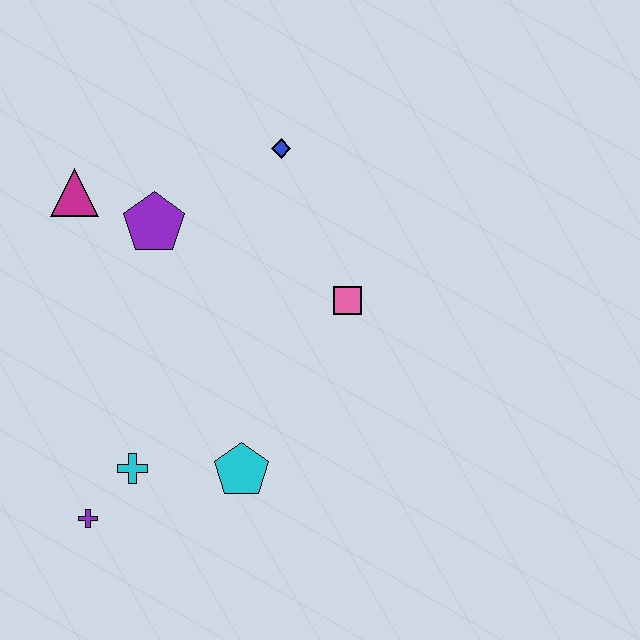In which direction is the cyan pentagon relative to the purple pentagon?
The cyan pentagon is below the purple pentagon.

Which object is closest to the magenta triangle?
The purple pentagon is closest to the magenta triangle.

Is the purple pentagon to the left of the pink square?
Yes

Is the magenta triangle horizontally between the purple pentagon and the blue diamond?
No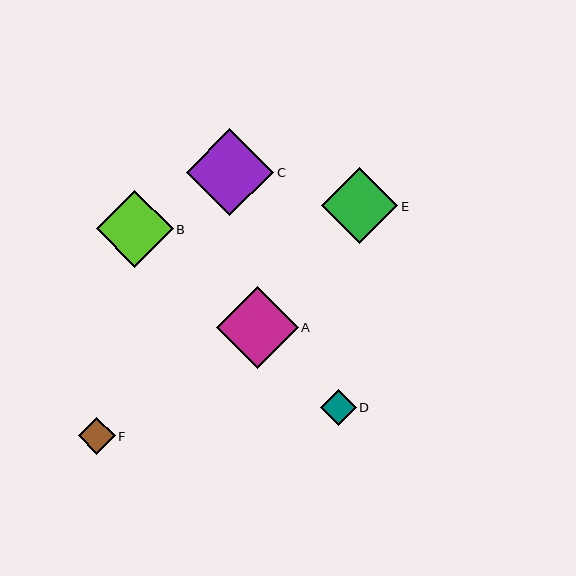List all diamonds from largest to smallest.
From largest to smallest: C, A, B, E, F, D.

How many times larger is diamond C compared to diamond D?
Diamond C is approximately 2.5 times the size of diamond D.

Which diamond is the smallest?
Diamond D is the smallest with a size of approximately 36 pixels.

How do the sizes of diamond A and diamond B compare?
Diamond A and diamond B are approximately the same size.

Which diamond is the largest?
Diamond C is the largest with a size of approximately 88 pixels.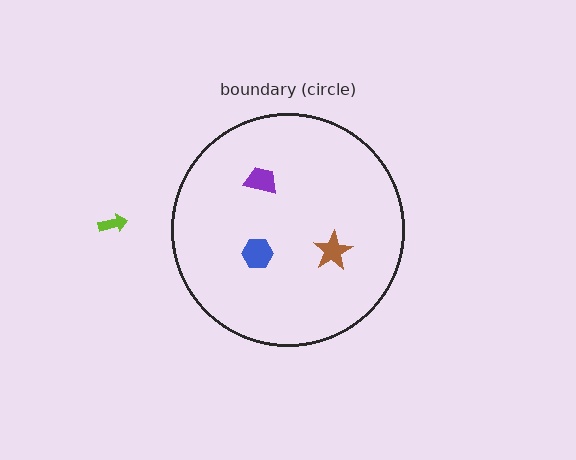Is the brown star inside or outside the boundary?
Inside.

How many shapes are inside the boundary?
3 inside, 1 outside.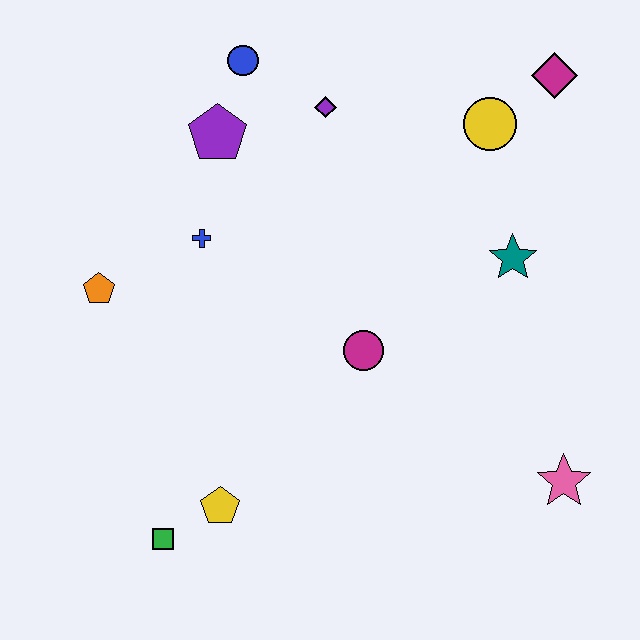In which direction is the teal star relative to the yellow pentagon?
The teal star is to the right of the yellow pentagon.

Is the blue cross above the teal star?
Yes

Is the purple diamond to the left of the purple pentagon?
No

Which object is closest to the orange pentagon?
The blue cross is closest to the orange pentagon.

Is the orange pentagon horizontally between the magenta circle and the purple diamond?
No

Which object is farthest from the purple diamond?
The green square is farthest from the purple diamond.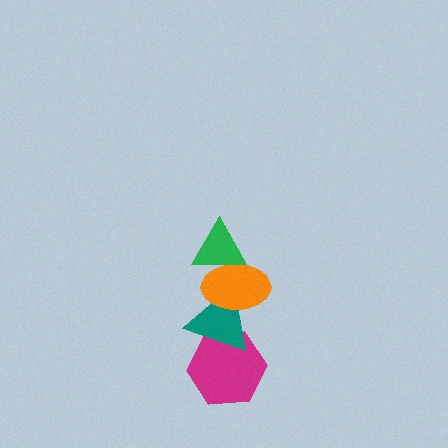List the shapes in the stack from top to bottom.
From top to bottom: the green triangle, the orange ellipse, the teal triangle, the magenta hexagon.